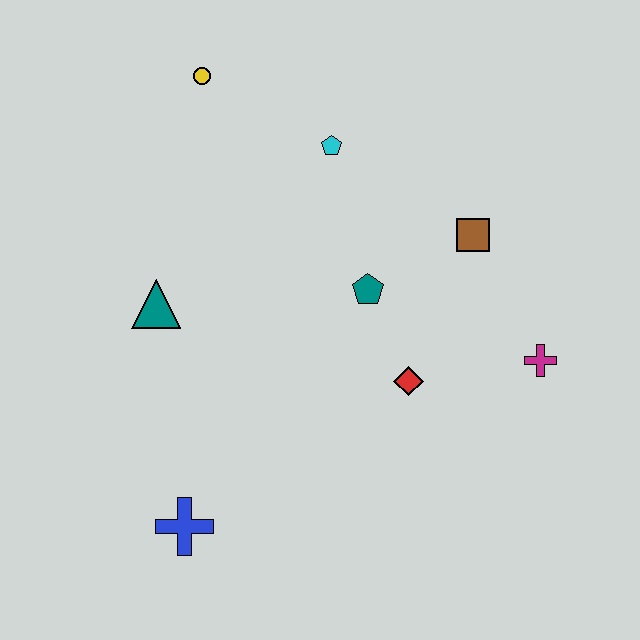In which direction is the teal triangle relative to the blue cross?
The teal triangle is above the blue cross.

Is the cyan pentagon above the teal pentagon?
Yes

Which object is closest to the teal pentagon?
The red diamond is closest to the teal pentagon.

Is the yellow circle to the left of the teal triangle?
No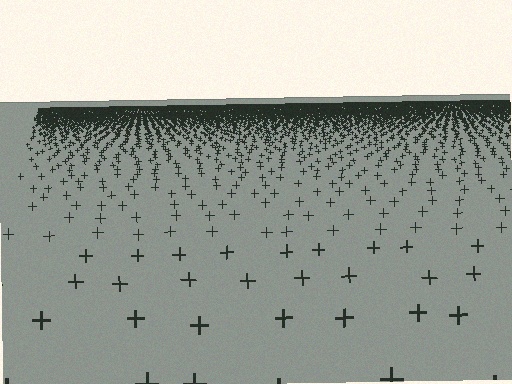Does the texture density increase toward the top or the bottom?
Density increases toward the top.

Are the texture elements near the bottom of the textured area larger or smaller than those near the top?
Larger. Near the bottom, elements are closer to the viewer and appear at a bigger on-screen size.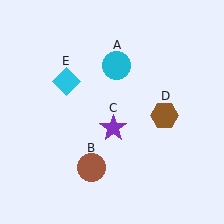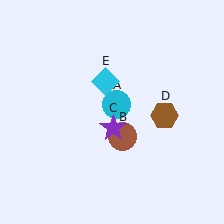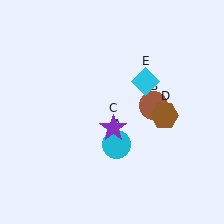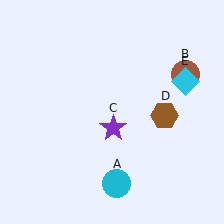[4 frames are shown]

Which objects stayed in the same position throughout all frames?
Purple star (object C) and brown hexagon (object D) remained stationary.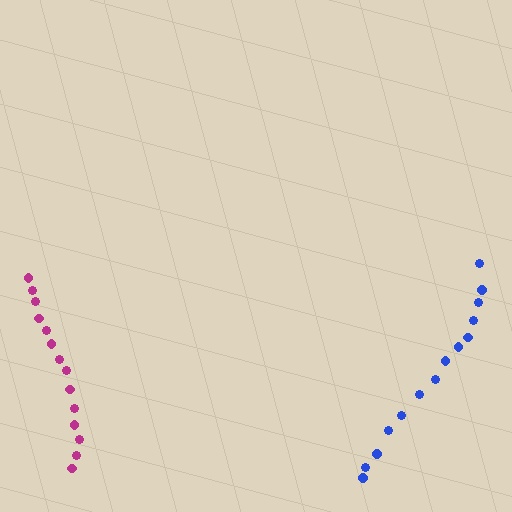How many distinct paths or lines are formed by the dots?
There are 2 distinct paths.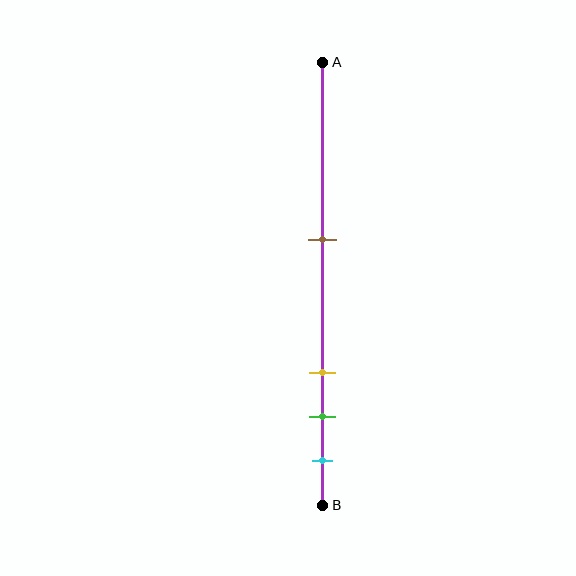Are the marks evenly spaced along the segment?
No, the marks are not evenly spaced.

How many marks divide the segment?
There are 4 marks dividing the segment.